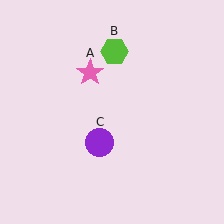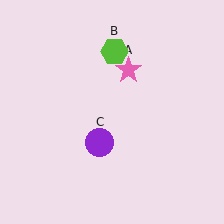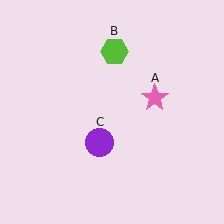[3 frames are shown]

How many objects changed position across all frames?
1 object changed position: pink star (object A).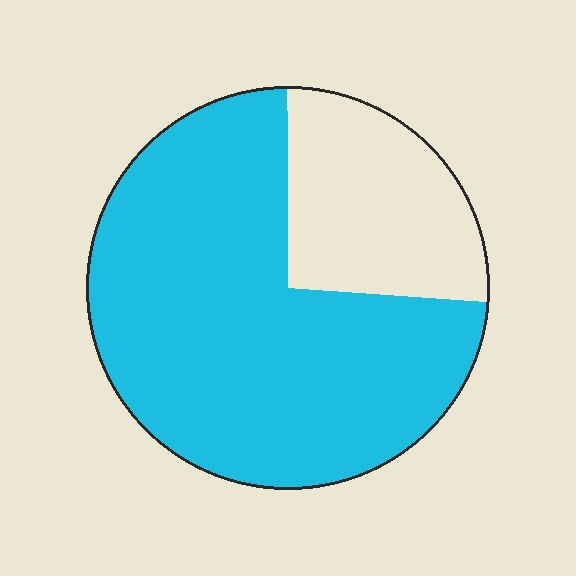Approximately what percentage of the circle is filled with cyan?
Approximately 75%.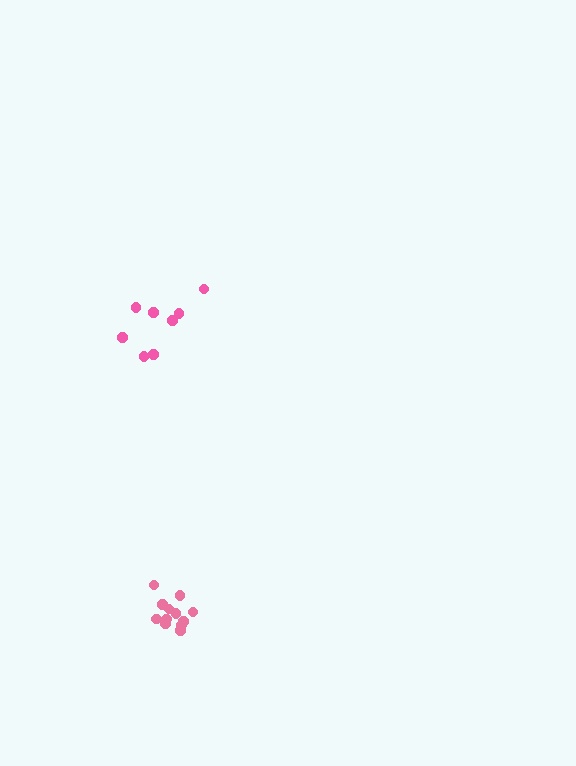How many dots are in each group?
Group 1: 8 dots, Group 2: 12 dots (20 total).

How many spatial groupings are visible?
There are 2 spatial groupings.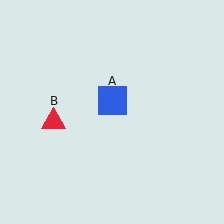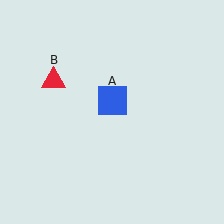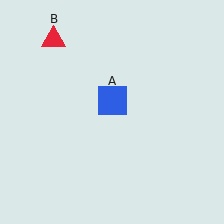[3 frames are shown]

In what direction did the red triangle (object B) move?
The red triangle (object B) moved up.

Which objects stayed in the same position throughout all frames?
Blue square (object A) remained stationary.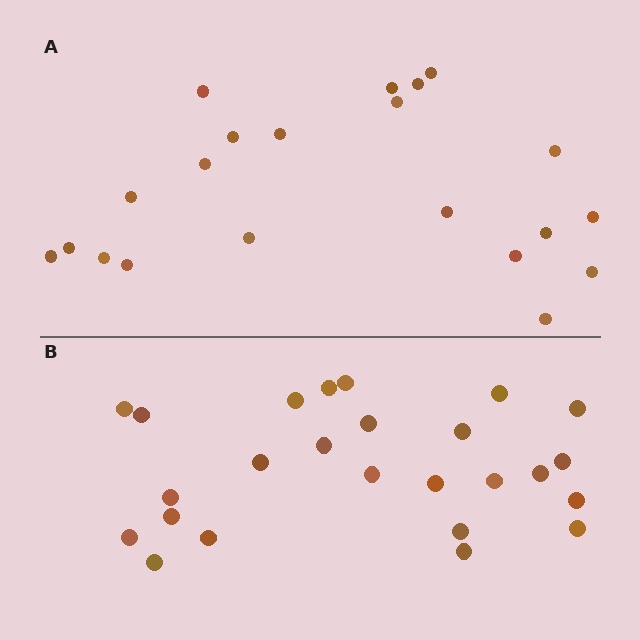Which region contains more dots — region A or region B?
Region B (the bottom region) has more dots.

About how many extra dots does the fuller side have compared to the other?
Region B has about 4 more dots than region A.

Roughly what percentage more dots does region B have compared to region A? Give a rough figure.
About 20% more.